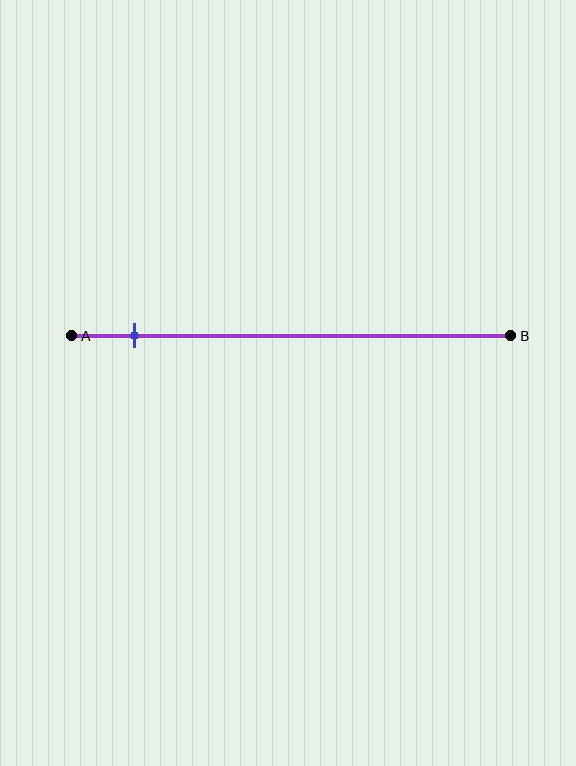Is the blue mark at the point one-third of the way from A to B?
No, the mark is at about 15% from A, not at the 33% one-third point.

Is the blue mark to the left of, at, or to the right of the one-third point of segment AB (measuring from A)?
The blue mark is to the left of the one-third point of segment AB.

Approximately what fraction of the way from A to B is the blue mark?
The blue mark is approximately 15% of the way from A to B.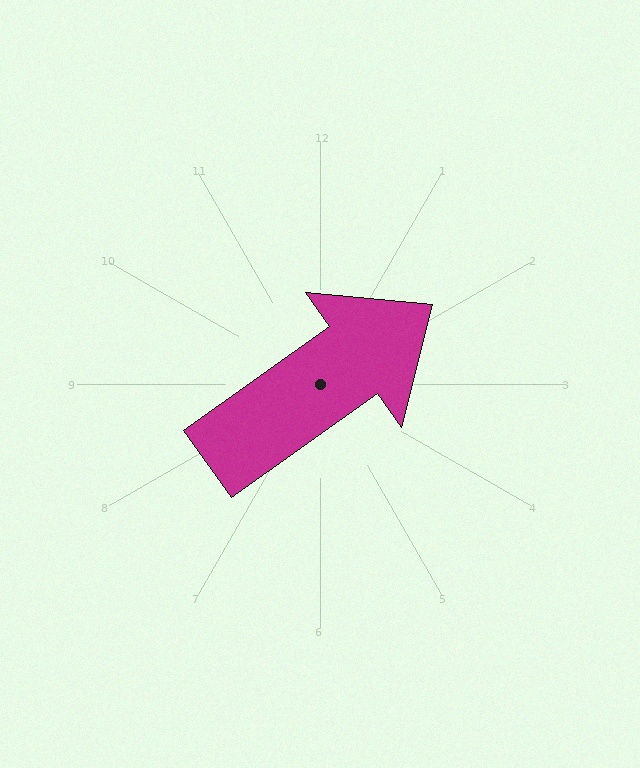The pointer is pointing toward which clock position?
Roughly 2 o'clock.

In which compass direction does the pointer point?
Northeast.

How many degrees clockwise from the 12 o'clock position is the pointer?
Approximately 55 degrees.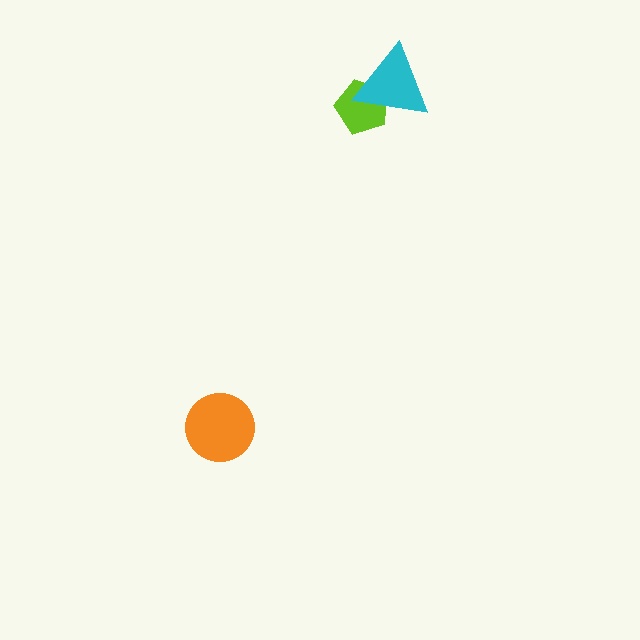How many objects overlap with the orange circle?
0 objects overlap with the orange circle.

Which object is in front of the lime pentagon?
The cyan triangle is in front of the lime pentagon.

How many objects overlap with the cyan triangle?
1 object overlaps with the cyan triangle.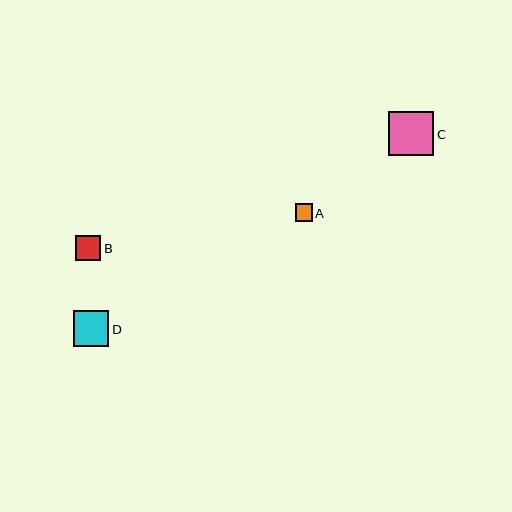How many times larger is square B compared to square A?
Square B is approximately 1.4 times the size of square A.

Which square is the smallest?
Square A is the smallest with a size of approximately 17 pixels.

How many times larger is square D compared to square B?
Square D is approximately 1.4 times the size of square B.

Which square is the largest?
Square C is the largest with a size of approximately 45 pixels.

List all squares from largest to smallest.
From largest to smallest: C, D, B, A.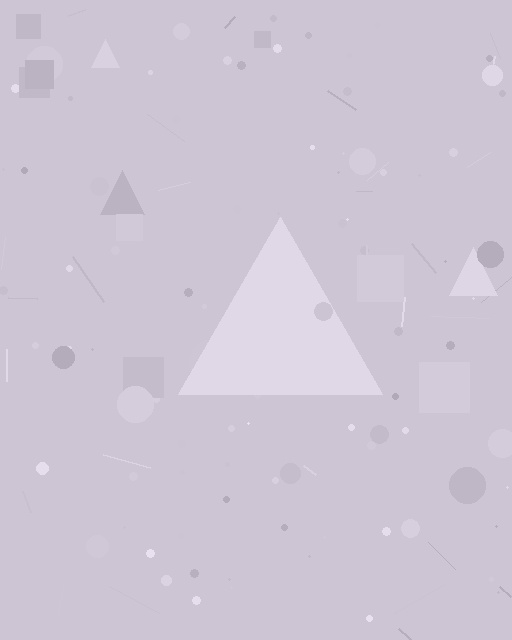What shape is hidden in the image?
A triangle is hidden in the image.